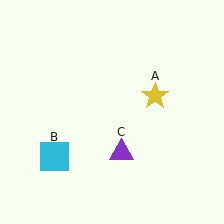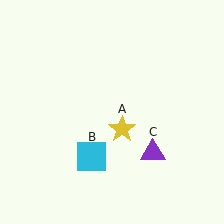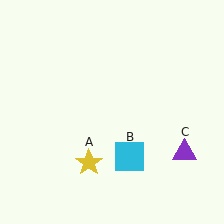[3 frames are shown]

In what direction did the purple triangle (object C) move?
The purple triangle (object C) moved right.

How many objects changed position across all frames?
3 objects changed position: yellow star (object A), cyan square (object B), purple triangle (object C).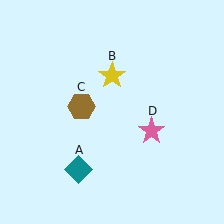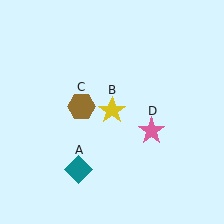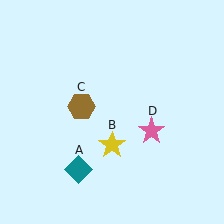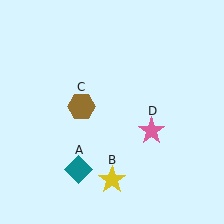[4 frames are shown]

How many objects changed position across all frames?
1 object changed position: yellow star (object B).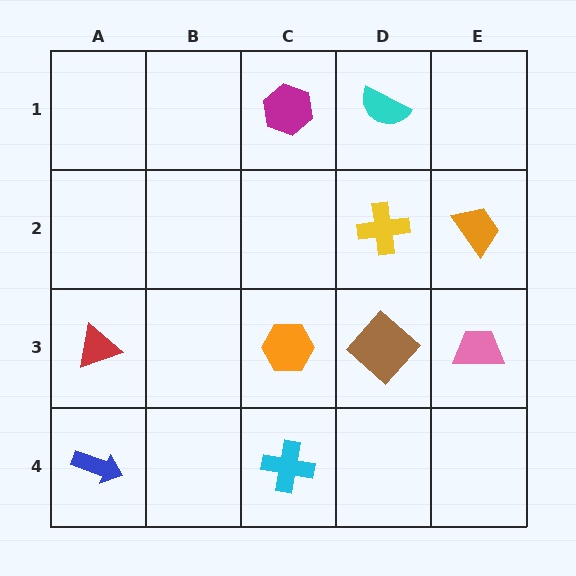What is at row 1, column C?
A magenta hexagon.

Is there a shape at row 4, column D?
No, that cell is empty.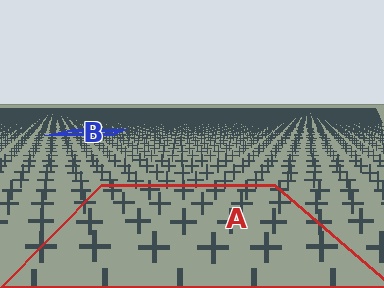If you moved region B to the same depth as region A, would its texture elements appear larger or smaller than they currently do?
They would appear larger. At a closer depth, the same texture elements are projected at a bigger on-screen size.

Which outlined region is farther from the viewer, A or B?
Region B is farther from the viewer — the texture elements inside it appear smaller and more densely packed.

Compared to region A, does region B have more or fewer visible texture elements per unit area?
Region B has more texture elements per unit area — they are packed more densely because it is farther away.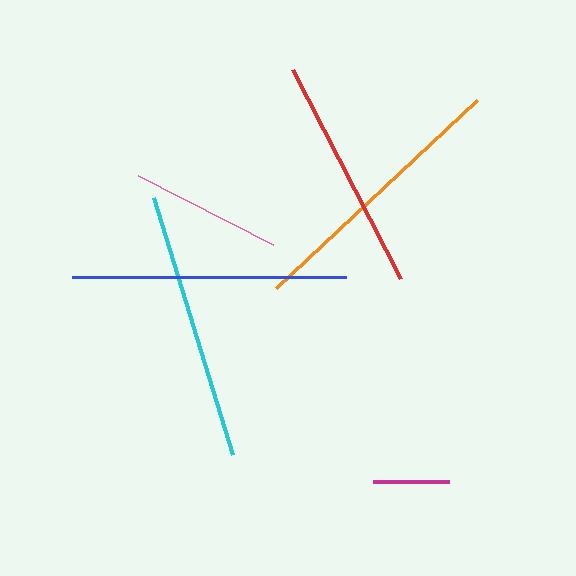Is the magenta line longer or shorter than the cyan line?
The cyan line is longer than the magenta line.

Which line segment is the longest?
The orange line is the longest at approximately 275 pixels.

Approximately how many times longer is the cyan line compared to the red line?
The cyan line is approximately 1.1 times the length of the red line.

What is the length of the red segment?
The red segment is approximately 235 pixels long.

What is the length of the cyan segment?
The cyan segment is approximately 269 pixels long.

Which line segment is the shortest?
The magenta line is the shortest at approximately 76 pixels.